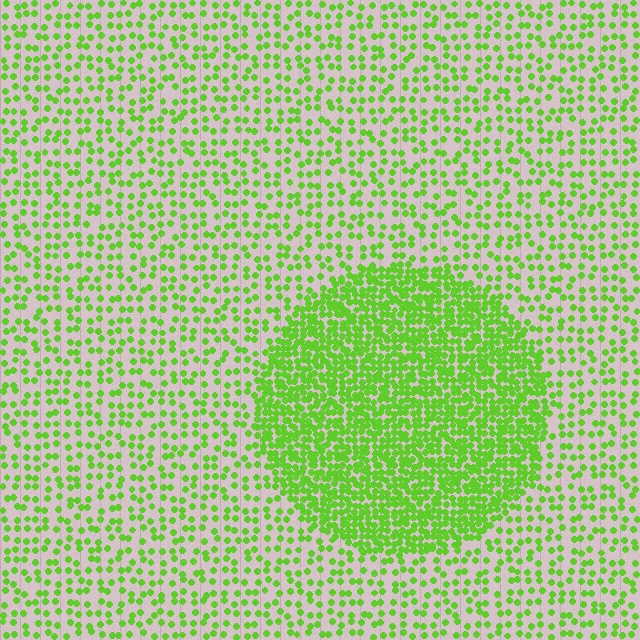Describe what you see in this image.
The image contains small lime elements arranged at two different densities. A circle-shaped region is visible where the elements are more densely packed than the surrounding area.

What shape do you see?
I see a circle.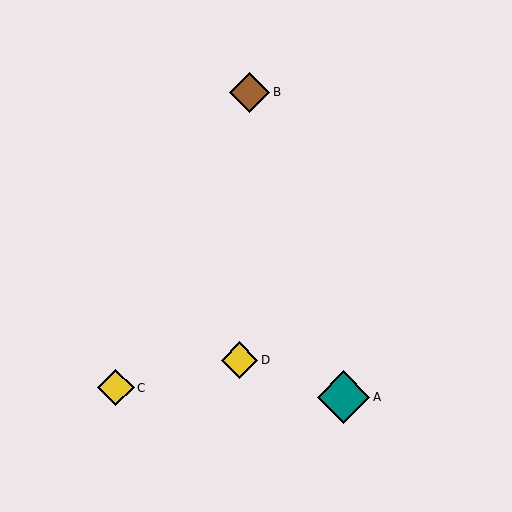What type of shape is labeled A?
Shape A is a teal diamond.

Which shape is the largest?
The teal diamond (labeled A) is the largest.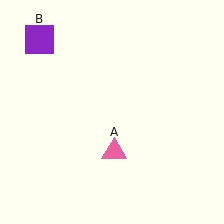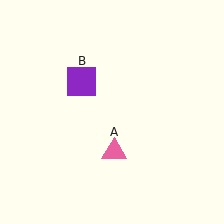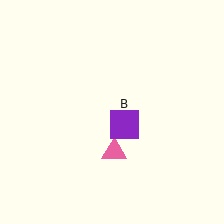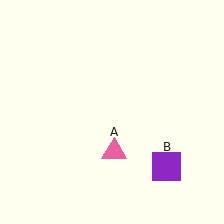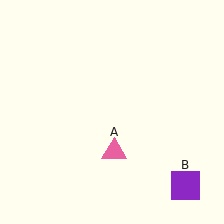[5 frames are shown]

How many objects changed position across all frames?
1 object changed position: purple square (object B).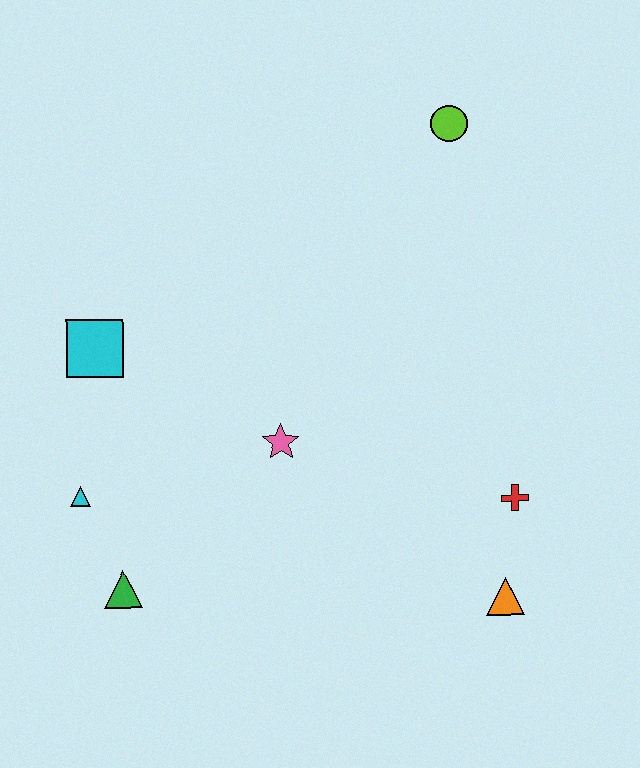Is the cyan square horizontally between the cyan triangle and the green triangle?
Yes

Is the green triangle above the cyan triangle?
No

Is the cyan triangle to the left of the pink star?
Yes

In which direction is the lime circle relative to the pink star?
The lime circle is above the pink star.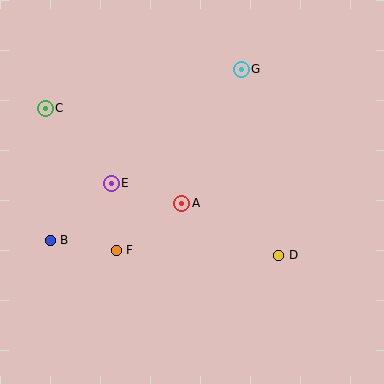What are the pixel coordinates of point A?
Point A is at (182, 203).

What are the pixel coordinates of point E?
Point E is at (111, 183).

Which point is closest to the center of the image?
Point A at (182, 203) is closest to the center.